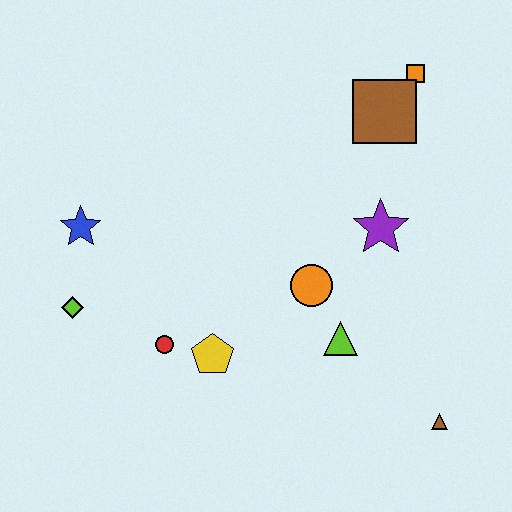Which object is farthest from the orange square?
The lime diamond is farthest from the orange square.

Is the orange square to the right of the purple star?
Yes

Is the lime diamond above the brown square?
No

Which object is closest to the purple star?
The orange circle is closest to the purple star.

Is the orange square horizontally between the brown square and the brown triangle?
Yes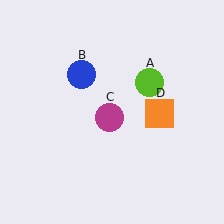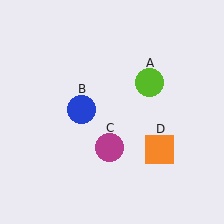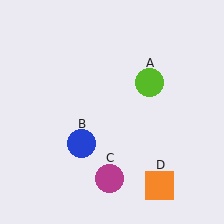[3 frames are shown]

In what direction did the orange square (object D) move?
The orange square (object D) moved down.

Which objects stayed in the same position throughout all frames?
Lime circle (object A) remained stationary.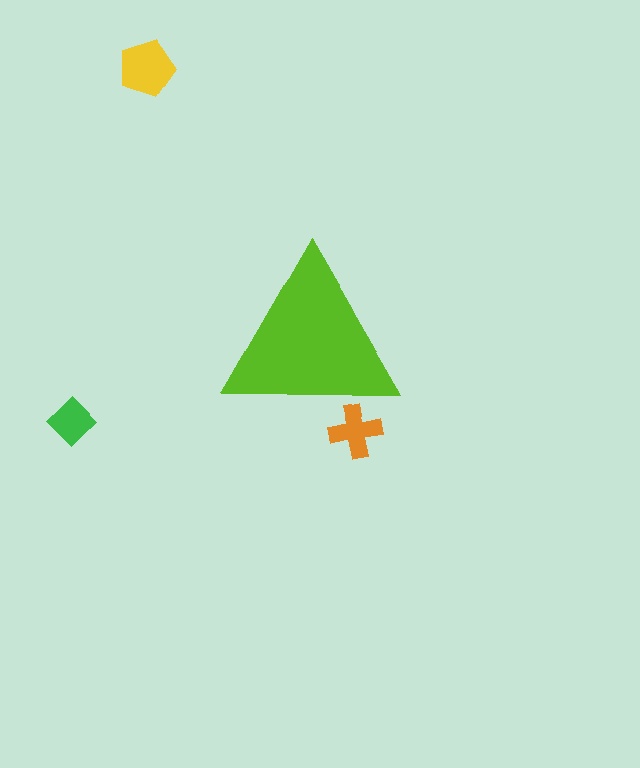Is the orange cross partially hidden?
Yes, the orange cross is partially hidden behind the lime triangle.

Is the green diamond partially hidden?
No, the green diamond is fully visible.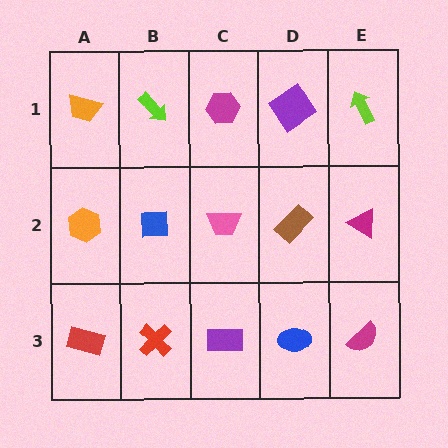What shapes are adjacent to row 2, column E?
A lime arrow (row 1, column E), a magenta semicircle (row 3, column E), a brown rectangle (row 2, column D).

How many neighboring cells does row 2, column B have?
4.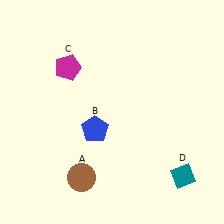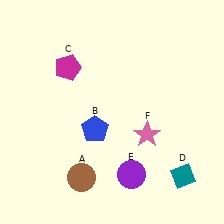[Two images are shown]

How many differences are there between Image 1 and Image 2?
There are 2 differences between the two images.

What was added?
A purple circle (E), a pink star (F) were added in Image 2.